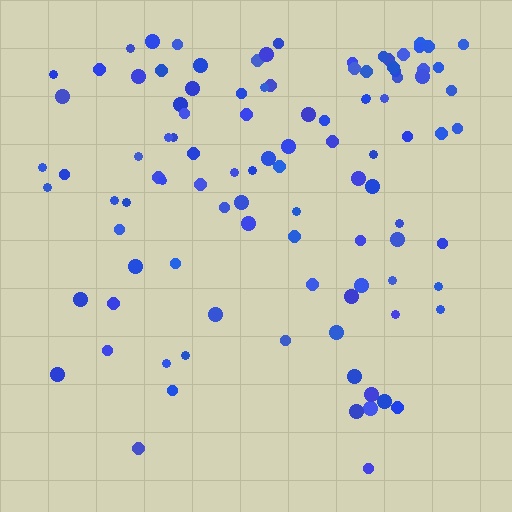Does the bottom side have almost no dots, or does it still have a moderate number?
Still a moderate number, just noticeably fewer than the top.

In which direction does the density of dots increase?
From bottom to top, with the top side densest.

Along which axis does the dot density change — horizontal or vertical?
Vertical.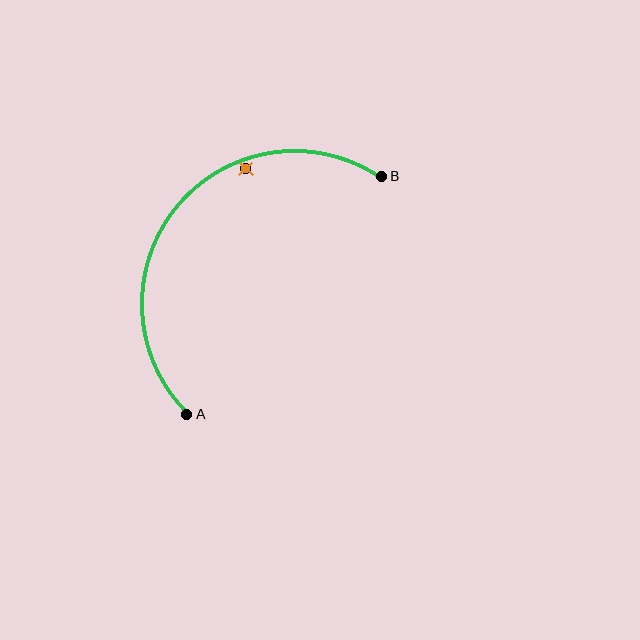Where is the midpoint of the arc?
The arc midpoint is the point on the curve farthest from the straight line joining A and B. It sits above and to the left of that line.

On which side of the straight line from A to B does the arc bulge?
The arc bulges above and to the left of the straight line connecting A and B.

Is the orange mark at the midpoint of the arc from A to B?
No — the orange mark does not lie on the arc at all. It sits slightly inside the curve.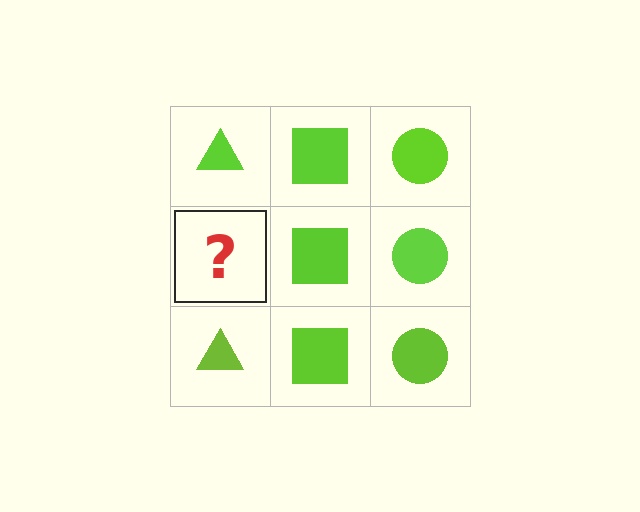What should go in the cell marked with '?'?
The missing cell should contain a lime triangle.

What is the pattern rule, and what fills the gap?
The rule is that each column has a consistent shape. The gap should be filled with a lime triangle.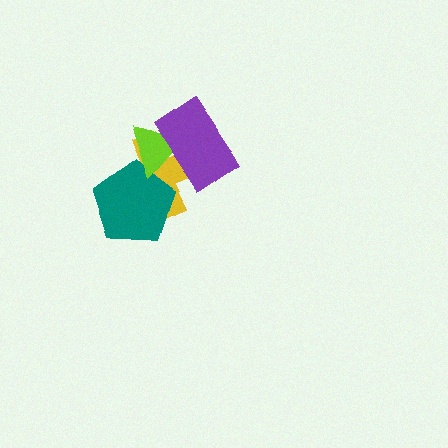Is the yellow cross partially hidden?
Yes, it is partially covered by another shape.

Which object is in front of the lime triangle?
The purple rectangle is in front of the lime triangle.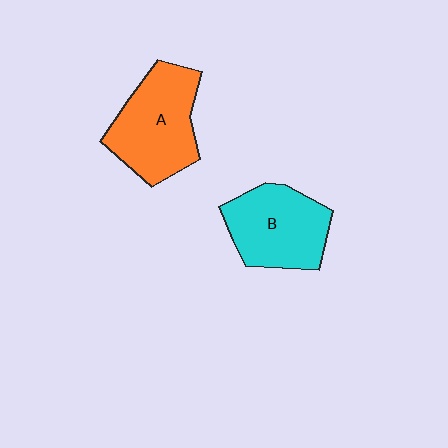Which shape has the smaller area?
Shape B (cyan).